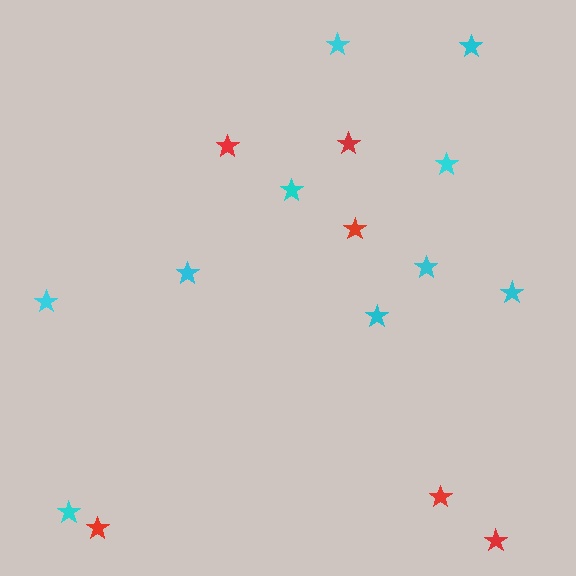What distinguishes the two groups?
There are 2 groups: one group of red stars (6) and one group of cyan stars (10).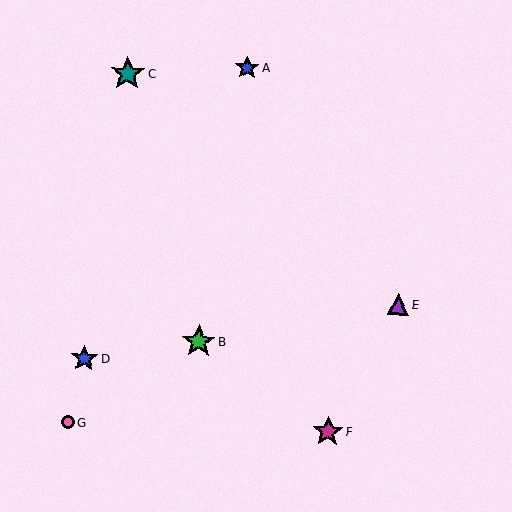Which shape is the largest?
The teal star (labeled C) is the largest.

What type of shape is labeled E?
Shape E is a purple triangle.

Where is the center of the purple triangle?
The center of the purple triangle is at (398, 305).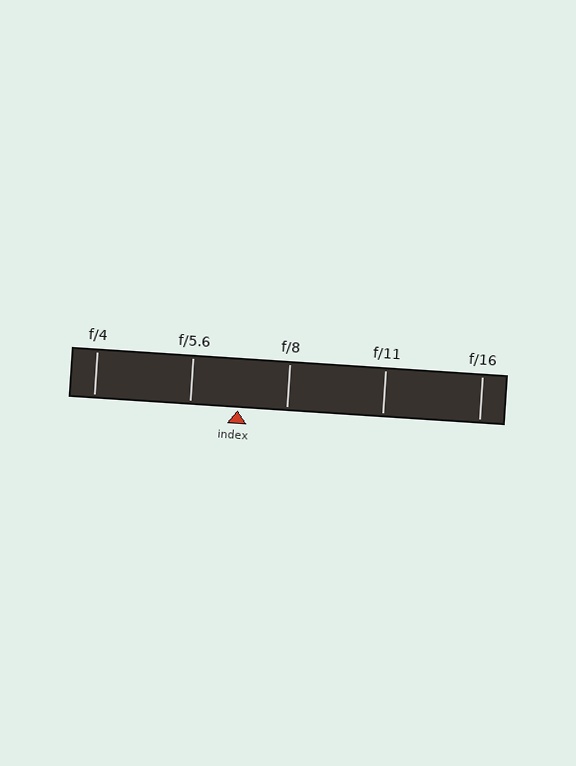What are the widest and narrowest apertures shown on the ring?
The widest aperture shown is f/4 and the narrowest is f/16.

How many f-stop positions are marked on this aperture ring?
There are 5 f-stop positions marked.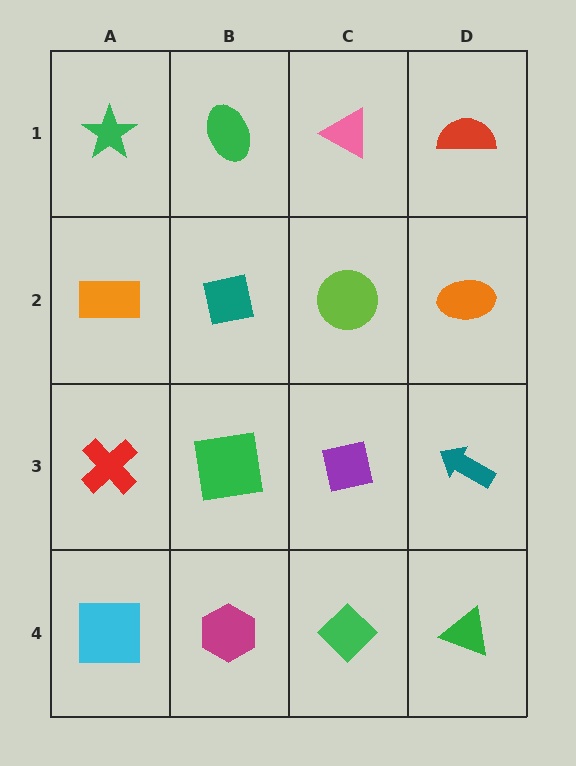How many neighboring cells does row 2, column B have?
4.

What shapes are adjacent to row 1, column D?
An orange ellipse (row 2, column D), a pink triangle (row 1, column C).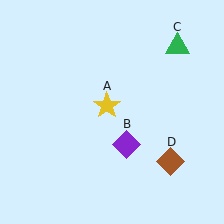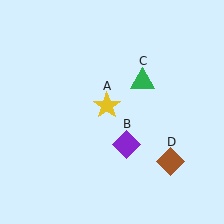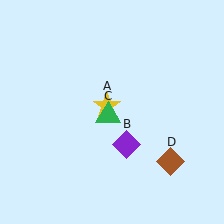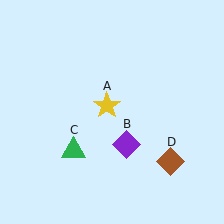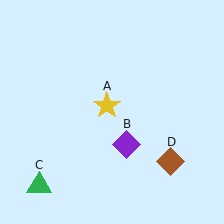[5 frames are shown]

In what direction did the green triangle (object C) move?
The green triangle (object C) moved down and to the left.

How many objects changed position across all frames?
1 object changed position: green triangle (object C).